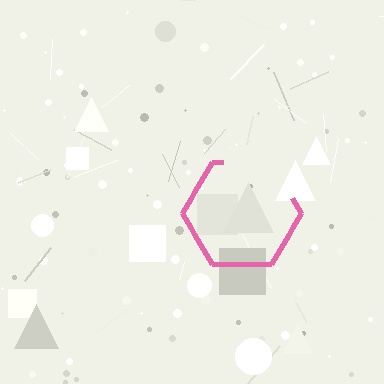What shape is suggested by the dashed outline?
The dashed outline suggests a hexagon.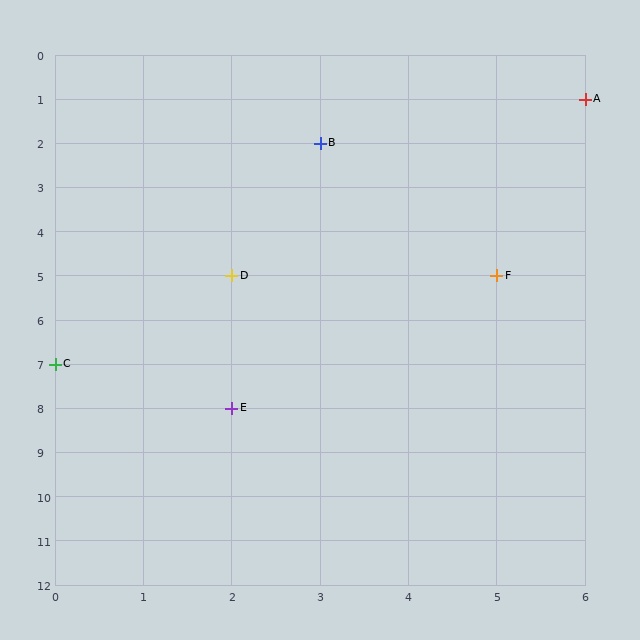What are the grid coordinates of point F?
Point F is at grid coordinates (5, 5).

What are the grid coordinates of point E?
Point E is at grid coordinates (2, 8).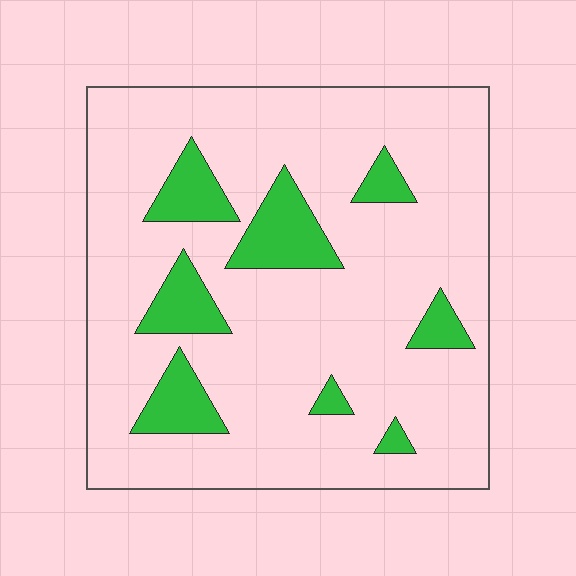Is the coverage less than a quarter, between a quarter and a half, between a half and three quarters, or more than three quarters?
Less than a quarter.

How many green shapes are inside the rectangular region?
8.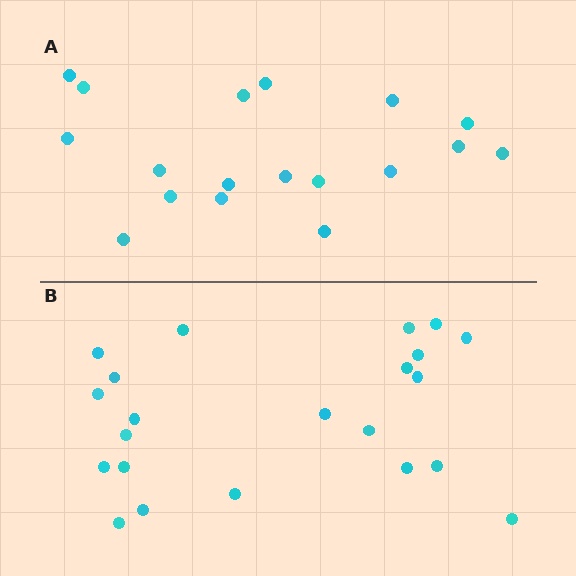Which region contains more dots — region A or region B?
Region B (the bottom region) has more dots.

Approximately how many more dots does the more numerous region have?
Region B has about 4 more dots than region A.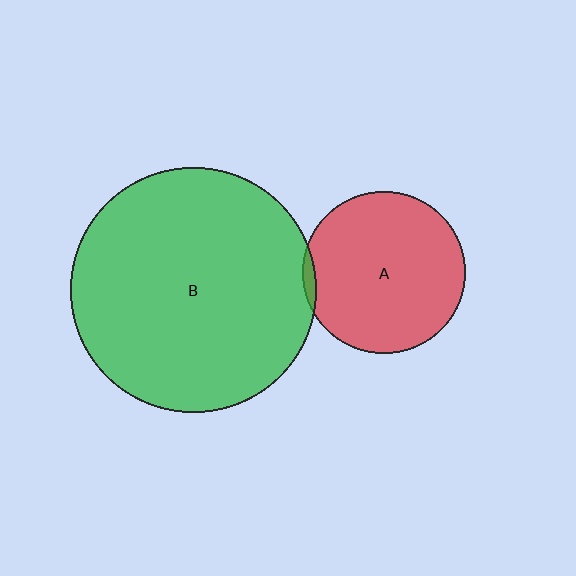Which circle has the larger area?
Circle B (green).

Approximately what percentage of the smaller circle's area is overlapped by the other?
Approximately 5%.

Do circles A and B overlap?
Yes.